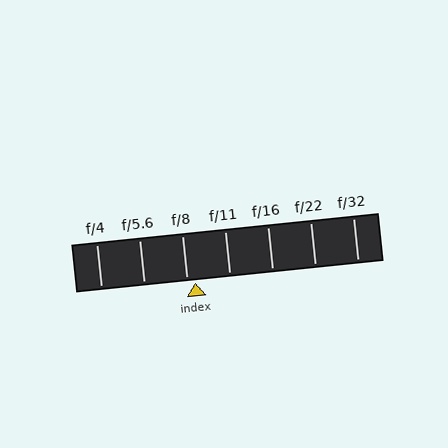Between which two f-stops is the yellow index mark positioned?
The index mark is between f/8 and f/11.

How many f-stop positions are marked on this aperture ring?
There are 7 f-stop positions marked.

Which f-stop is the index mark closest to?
The index mark is closest to f/8.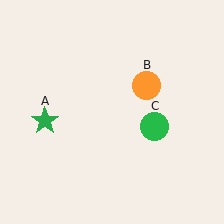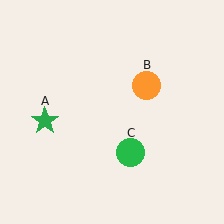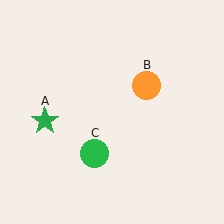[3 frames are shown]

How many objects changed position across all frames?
1 object changed position: green circle (object C).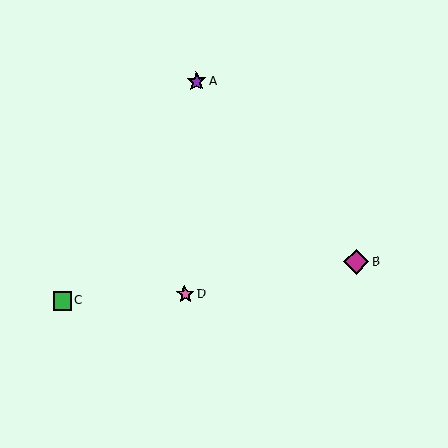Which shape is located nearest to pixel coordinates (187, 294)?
The pink star (labeled D) at (185, 294) is nearest to that location.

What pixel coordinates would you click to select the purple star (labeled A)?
Click at (196, 81) to select the purple star A.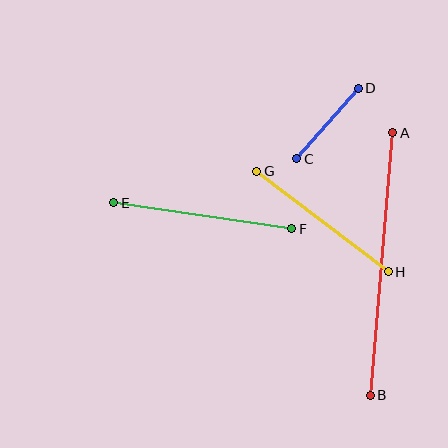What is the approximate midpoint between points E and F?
The midpoint is at approximately (203, 216) pixels.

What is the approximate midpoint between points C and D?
The midpoint is at approximately (327, 124) pixels.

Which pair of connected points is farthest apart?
Points A and B are farthest apart.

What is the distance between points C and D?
The distance is approximately 93 pixels.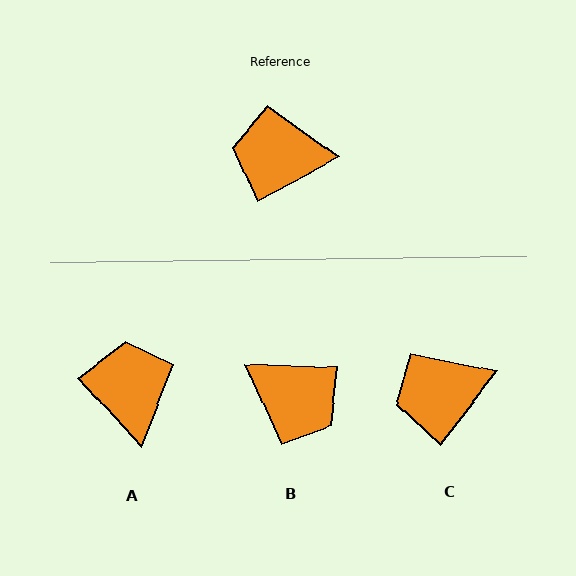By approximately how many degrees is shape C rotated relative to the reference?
Approximately 24 degrees counter-clockwise.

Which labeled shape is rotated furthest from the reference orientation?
B, about 150 degrees away.